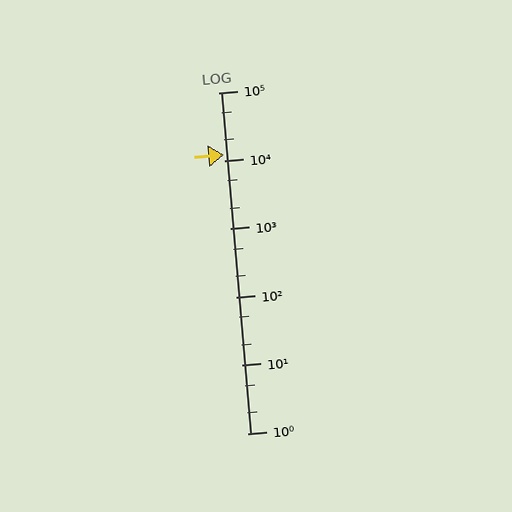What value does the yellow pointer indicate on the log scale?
The pointer indicates approximately 12000.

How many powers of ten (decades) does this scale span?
The scale spans 5 decades, from 1 to 100000.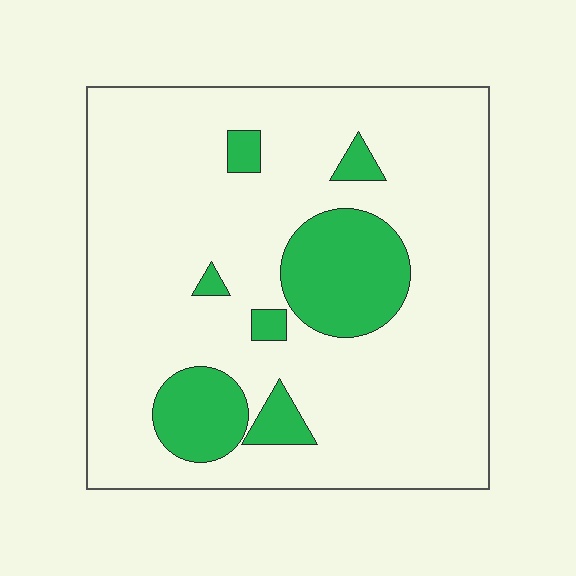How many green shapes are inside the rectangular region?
7.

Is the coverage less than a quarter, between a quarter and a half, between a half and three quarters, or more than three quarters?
Less than a quarter.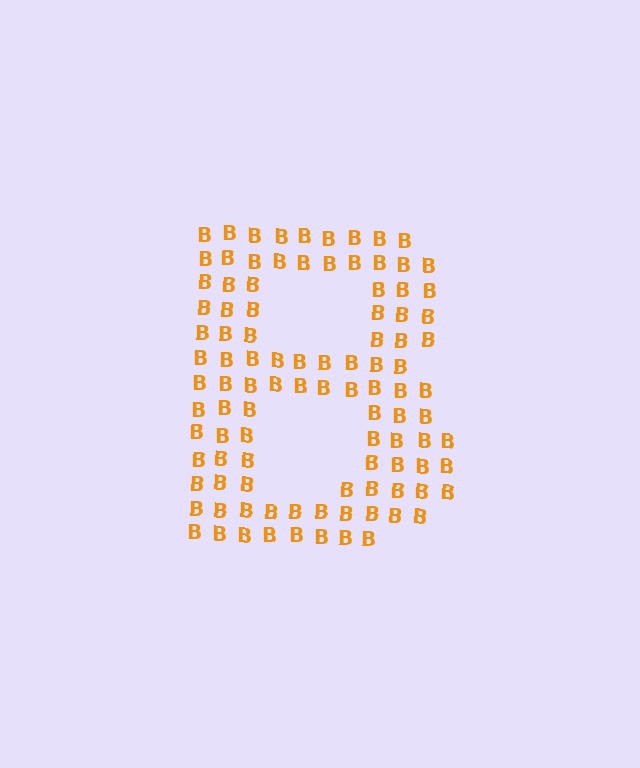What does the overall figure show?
The overall figure shows the letter B.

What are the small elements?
The small elements are letter B's.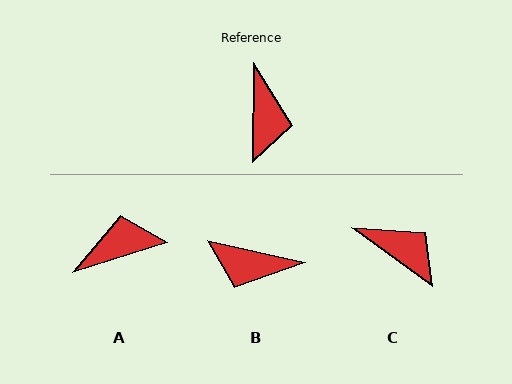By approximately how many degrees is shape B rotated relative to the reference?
Approximately 103 degrees clockwise.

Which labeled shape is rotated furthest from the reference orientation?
A, about 107 degrees away.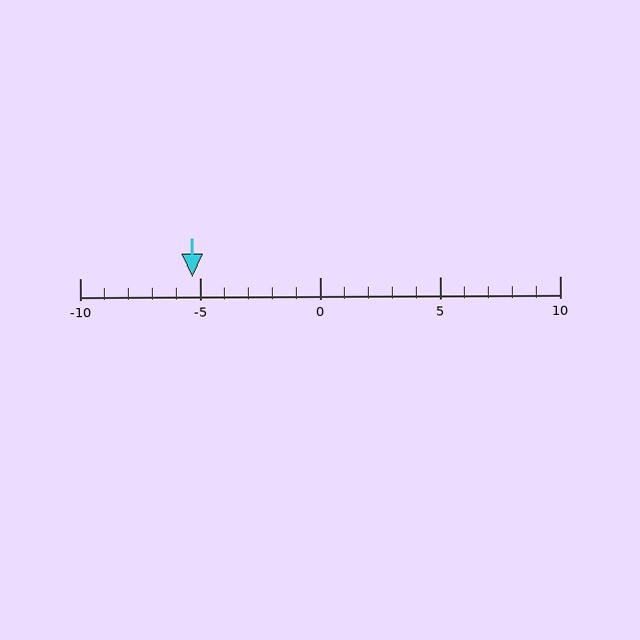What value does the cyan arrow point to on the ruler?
The cyan arrow points to approximately -5.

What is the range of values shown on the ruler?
The ruler shows values from -10 to 10.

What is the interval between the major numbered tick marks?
The major tick marks are spaced 5 units apart.